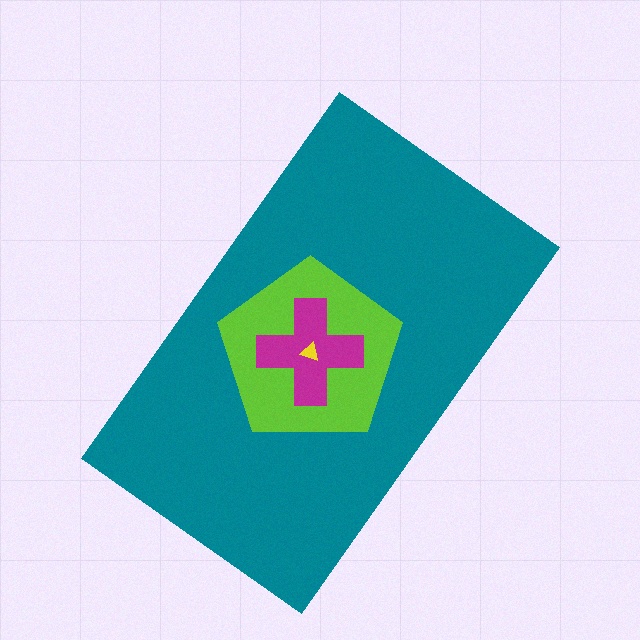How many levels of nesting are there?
4.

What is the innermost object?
The yellow triangle.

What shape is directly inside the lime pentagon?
The magenta cross.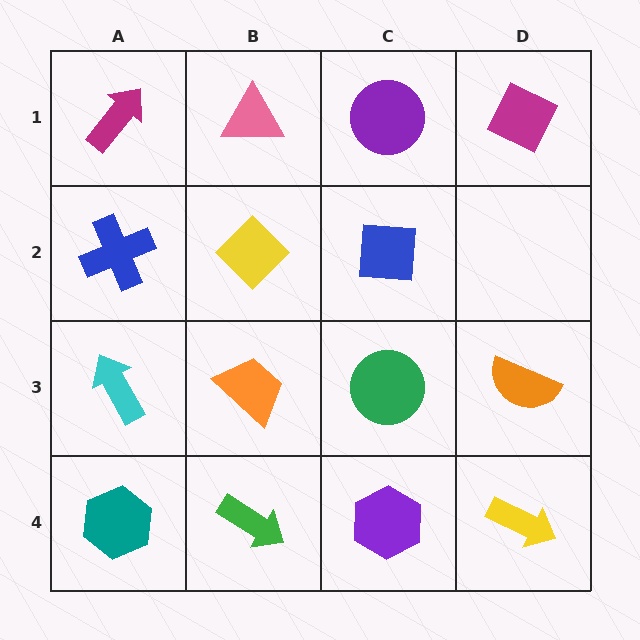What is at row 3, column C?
A green circle.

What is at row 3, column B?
An orange trapezoid.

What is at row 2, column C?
A blue square.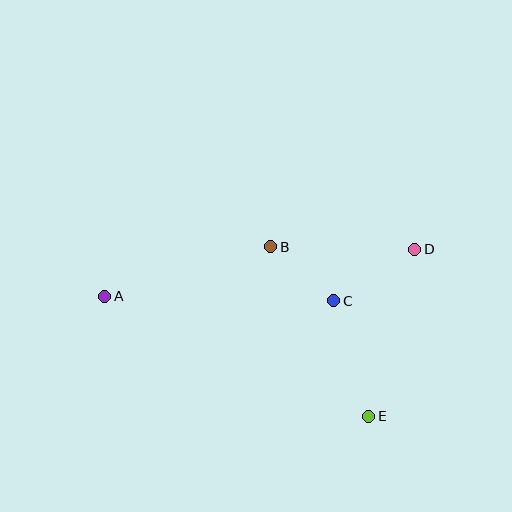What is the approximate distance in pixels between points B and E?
The distance between B and E is approximately 195 pixels.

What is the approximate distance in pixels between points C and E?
The distance between C and E is approximately 121 pixels.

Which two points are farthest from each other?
Points A and D are farthest from each other.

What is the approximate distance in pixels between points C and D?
The distance between C and D is approximately 96 pixels.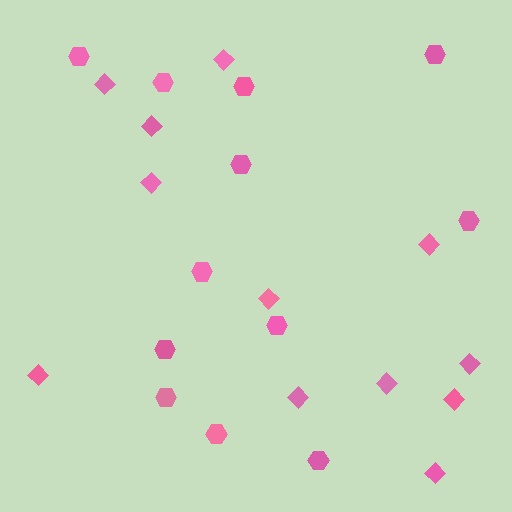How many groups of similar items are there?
There are 2 groups: one group of hexagons (12) and one group of diamonds (12).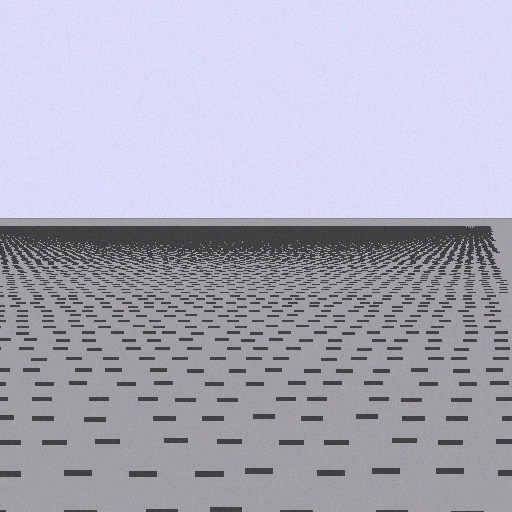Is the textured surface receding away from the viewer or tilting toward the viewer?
The surface is receding away from the viewer. Texture elements get smaller and denser toward the top.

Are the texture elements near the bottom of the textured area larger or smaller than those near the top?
Larger. Near the bottom, elements are closer to the viewer and appear at a bigger on-screen size.